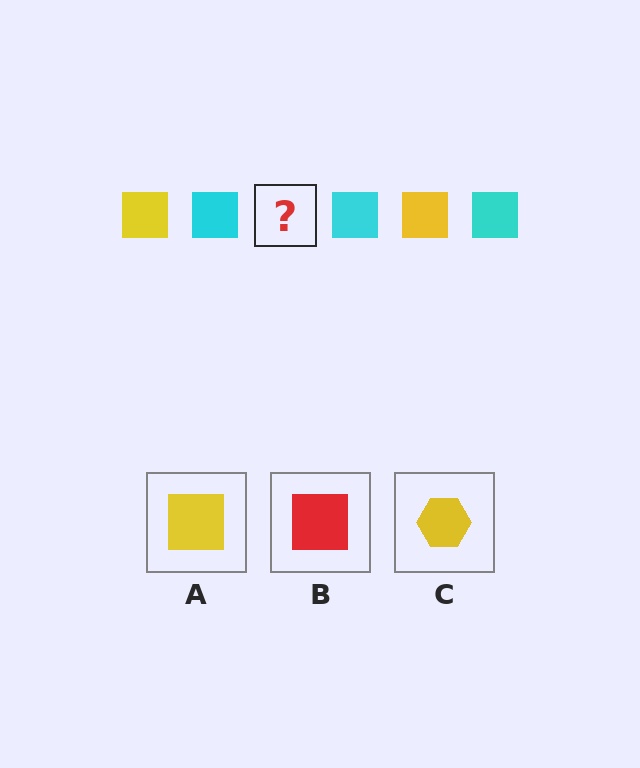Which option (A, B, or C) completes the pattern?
A.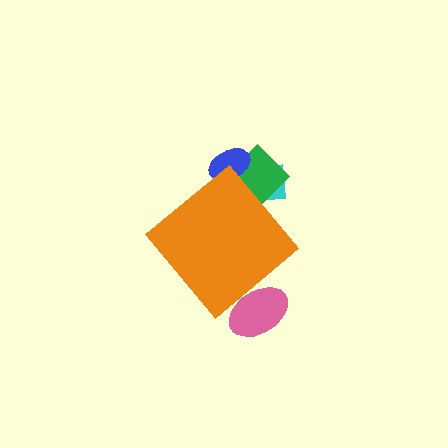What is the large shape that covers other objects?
An orange diamond.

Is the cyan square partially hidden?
Yes, the cyan square is partially hidden behind the orange diamond.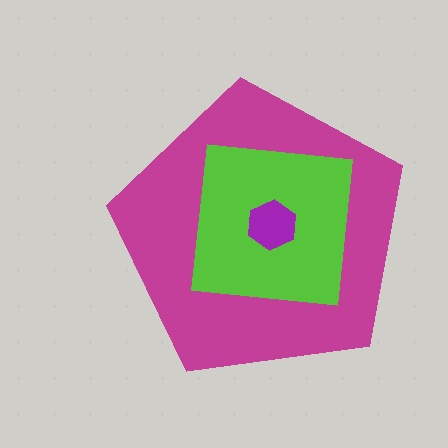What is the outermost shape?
The magenta pentagon.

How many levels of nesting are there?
3.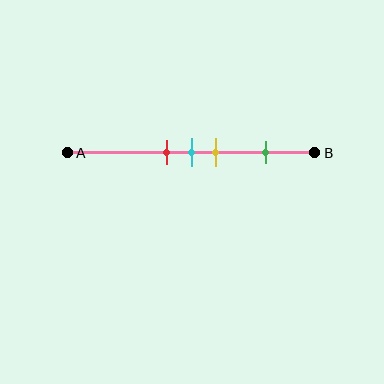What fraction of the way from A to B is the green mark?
The green mark is approximately 80% (0.8) of the way from A to B.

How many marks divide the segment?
There are 4 marks dividing the segment.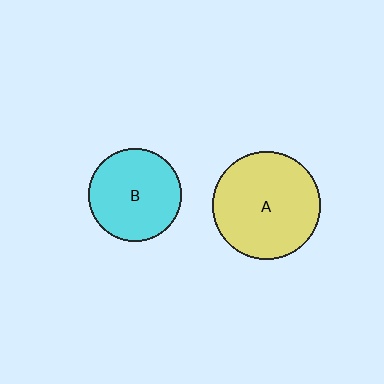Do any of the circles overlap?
No, none of the circles overlap.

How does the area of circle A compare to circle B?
Approximately 1.4 times.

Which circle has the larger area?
Circle A (yellow).